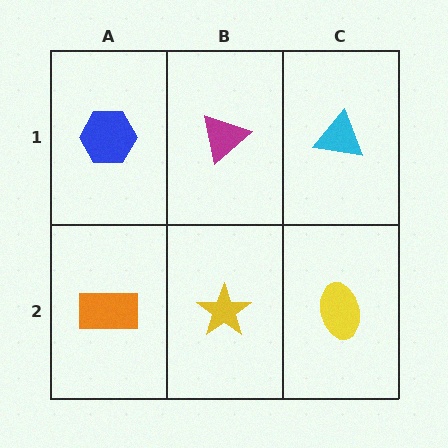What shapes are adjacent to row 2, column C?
A cyan triangle (row 1, column C), a yellow star (row 2, column B).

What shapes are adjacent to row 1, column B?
A yellow star (row 2, column B), a blue hexagon (row 1, column A), a cyan triangle (row 1, column C).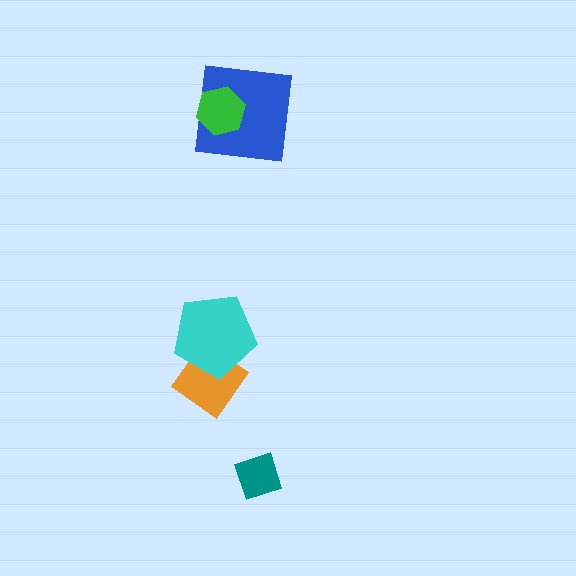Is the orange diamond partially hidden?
Yes, it is partially covered by another shape.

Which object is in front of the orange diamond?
The cyan pentagon is in front of the orange diamond.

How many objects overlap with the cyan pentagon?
1 object overlaps with the cyan pentagon.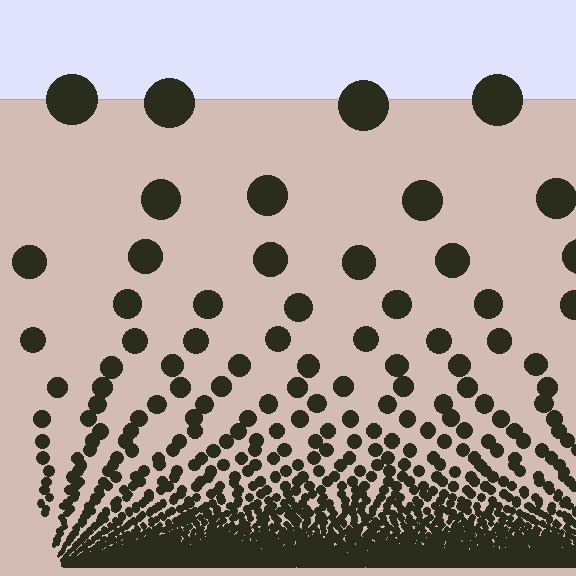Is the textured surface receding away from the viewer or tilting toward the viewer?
The surface appears to tilt toward the viewer. Texture elements get larger and sparser toward the top.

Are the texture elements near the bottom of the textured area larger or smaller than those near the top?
Smaller. The gradient is inverted — elements near the bottom are smaller and denser.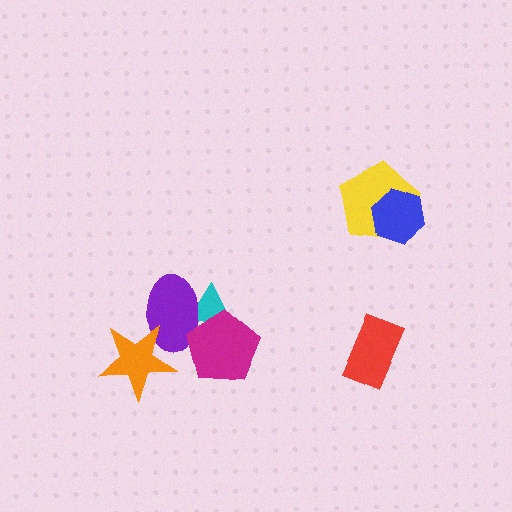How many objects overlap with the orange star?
1 object overlaps with the orange star.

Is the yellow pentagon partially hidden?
Yes, it is partially covered by another shape.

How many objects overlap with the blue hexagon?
1 object overlaps with the blue hexagon.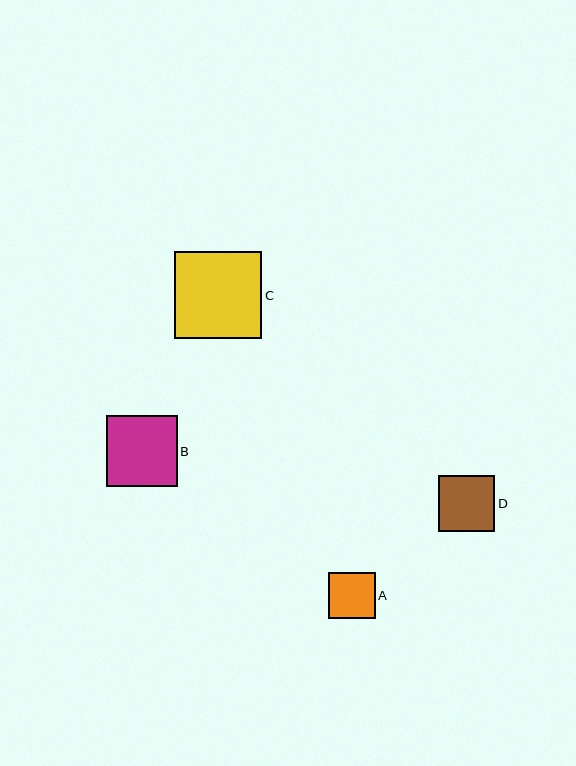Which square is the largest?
Square C is the largest with a size of approximately 87 pixels.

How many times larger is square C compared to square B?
Square C is approximately 1.2 times the size of square B.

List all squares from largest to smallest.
From largest to smallest: C, B, D, A.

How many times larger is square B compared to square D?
Square B is approximately 1.3 times the size of square D.